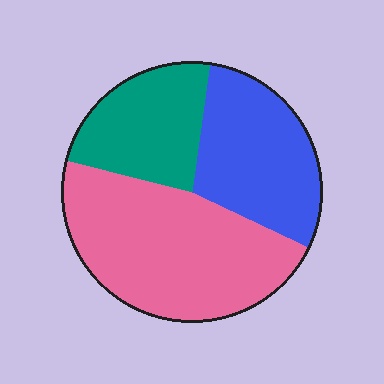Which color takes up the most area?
Pink, at roughly 45%.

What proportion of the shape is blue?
Blue takes up about one third (1/3) of the shape.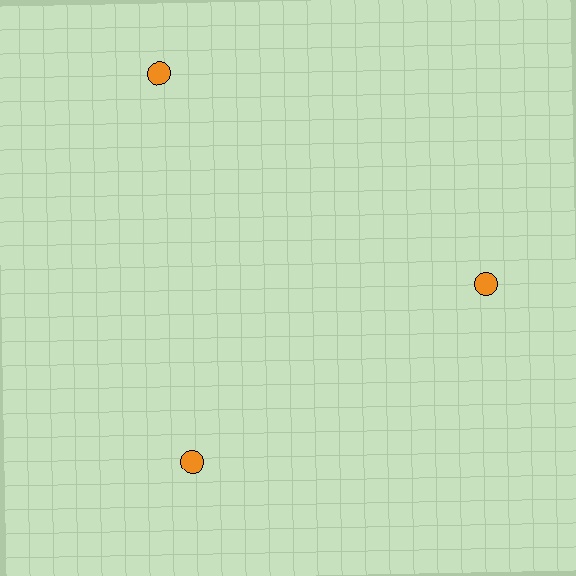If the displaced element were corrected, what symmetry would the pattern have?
It would have 3-fold rotational symmetry — the pattern would map onto itself every 120 degrees.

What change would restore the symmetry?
The symmetry would be restored by moving it inward, back onto the ring so that all 3 circles sit at equal angles and equal distance from the center.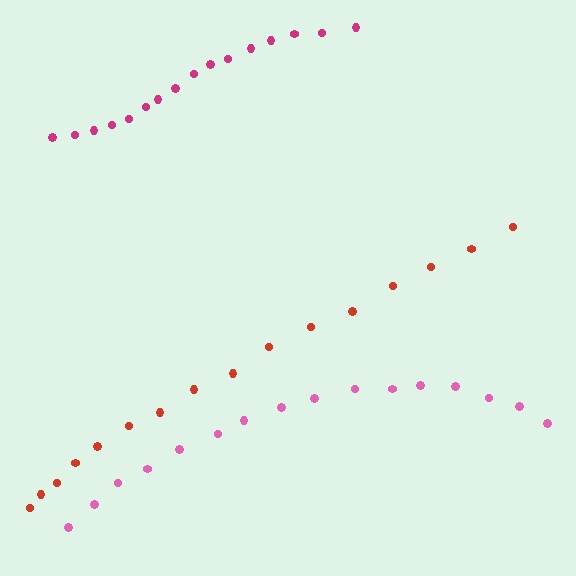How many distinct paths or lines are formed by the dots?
There are 3 distinct paths.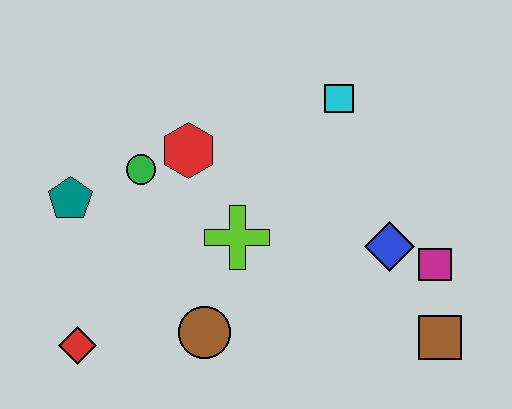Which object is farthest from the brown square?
The teal pentagon is farthest from the brown square.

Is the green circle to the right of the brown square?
No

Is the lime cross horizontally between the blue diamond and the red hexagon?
Yes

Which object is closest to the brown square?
The magenta square is closest to the brown square.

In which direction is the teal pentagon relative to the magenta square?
The teal pentagon is to the left of the magenta square.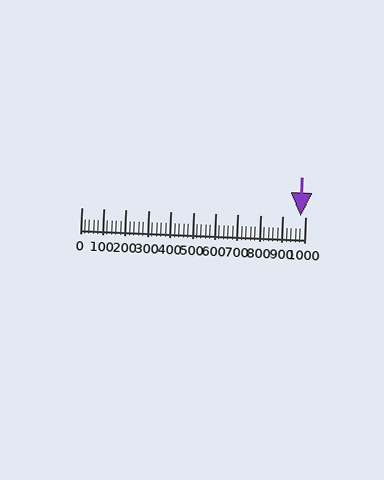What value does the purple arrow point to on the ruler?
The purple arrow points to approximately 980.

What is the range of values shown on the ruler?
The ruler shows values from 0 to 1000.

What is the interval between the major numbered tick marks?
The major tick marks are spaced 100 units apart.